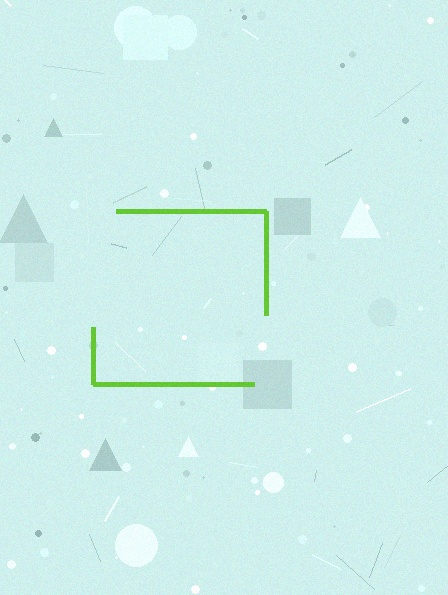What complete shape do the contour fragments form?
The contour fragments form a square.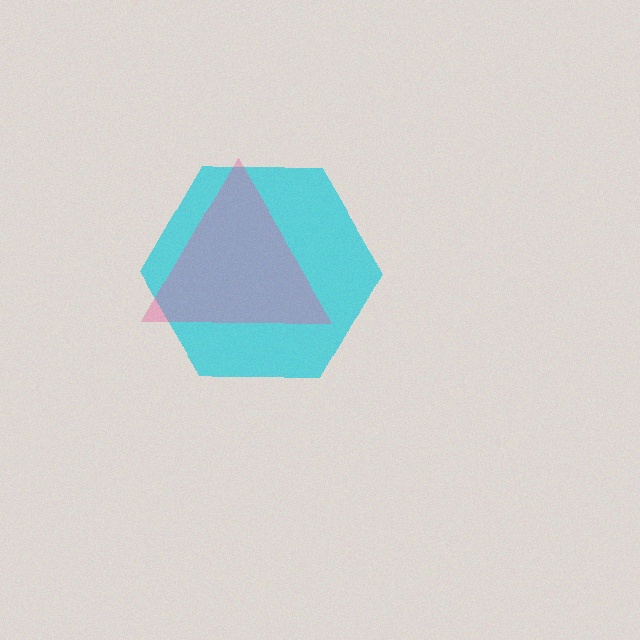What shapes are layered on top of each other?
The layered shapes are: a cyan hexagon, a pink triangle.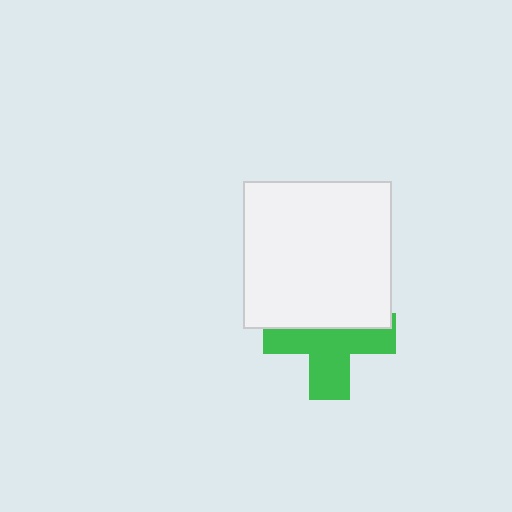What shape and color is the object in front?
The object in front is a white square.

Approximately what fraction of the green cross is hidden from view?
Roughly 43% of the green cross is hidden behind the white square.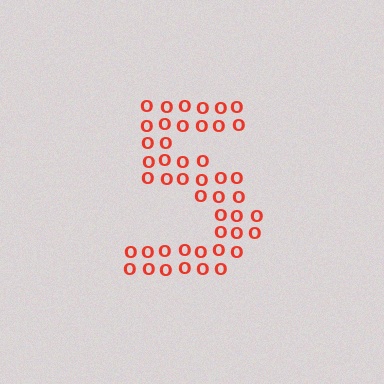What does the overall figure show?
The overall figure shows the digit 5.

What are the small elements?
The small elements are letter O's.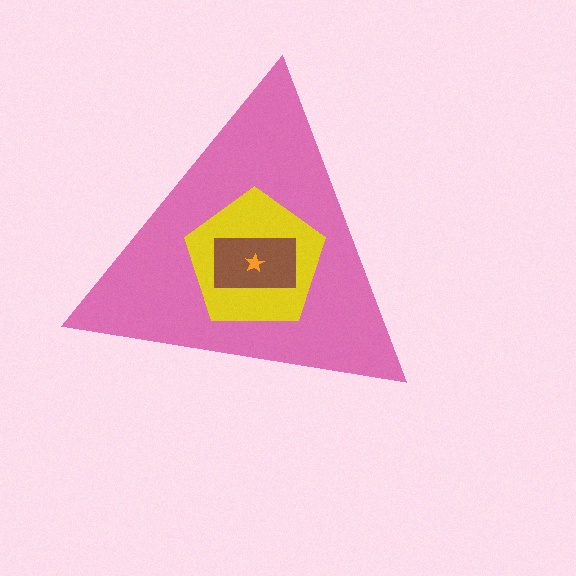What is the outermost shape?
The pink triangle.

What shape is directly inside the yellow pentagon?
The brown rectangle.